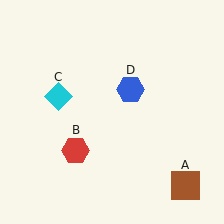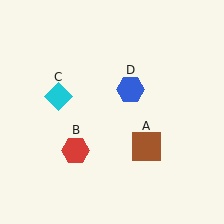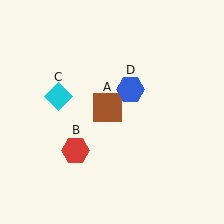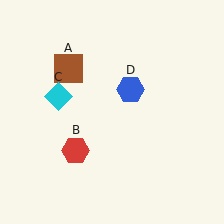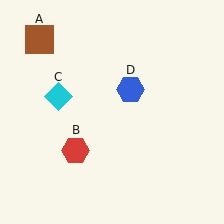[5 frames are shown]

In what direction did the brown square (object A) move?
The brown square (object A) moved up and to the left.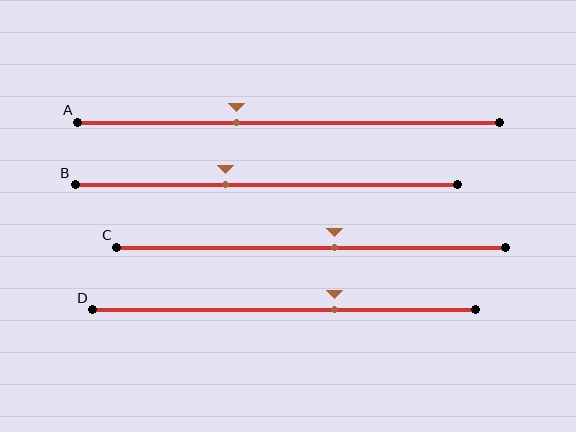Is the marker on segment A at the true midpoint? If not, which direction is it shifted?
No, the marker on segment A is shifted to the left by about 12% of the segment length.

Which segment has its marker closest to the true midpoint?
Segment C has its marker closest to the true midpoint.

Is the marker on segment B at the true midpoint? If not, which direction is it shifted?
No, the marker on segment B is shifted to the left by about 11% of the segment length.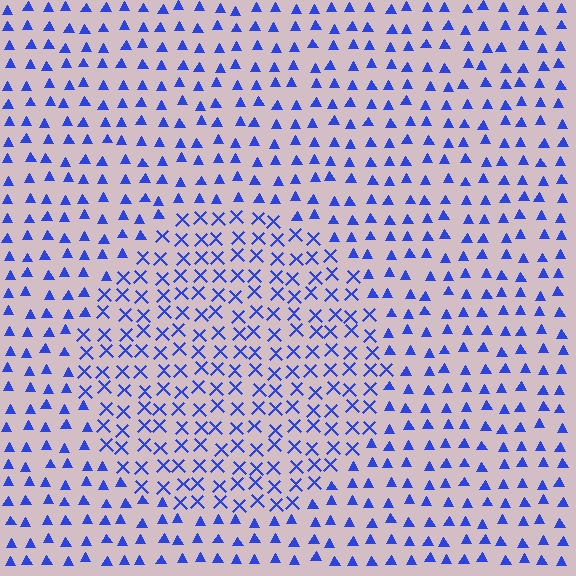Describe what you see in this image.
The image is filled with small blue elements arranged in a uniform grid. A circle-shaped region contains X marks, while the surrounding area contains triangles. The boundary is defined purely by the change in element shape.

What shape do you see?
I see a circle.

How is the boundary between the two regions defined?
The boundary is defined by a change in element shape: X marks inside vs. triangles outside. All elements share the same color and spacing.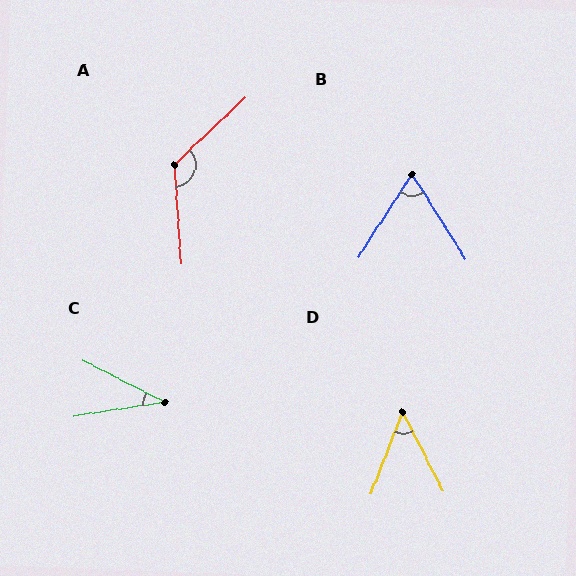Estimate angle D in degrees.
Approximately 48 degrees.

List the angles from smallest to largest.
C (36°), D (48°), B (65°), A (129°).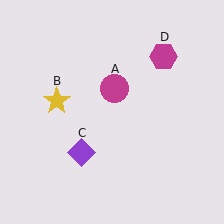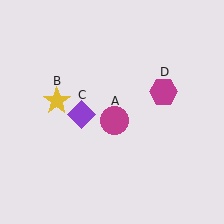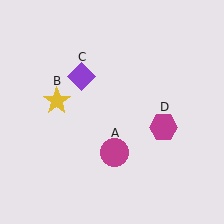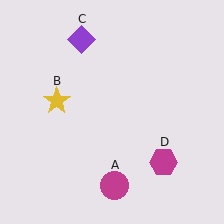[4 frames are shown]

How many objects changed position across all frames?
3 objects changed position: magenta circle (object A), purple diamond (object C), magenta hexagon (object D).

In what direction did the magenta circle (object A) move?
The magenta circle (object A) moved down.